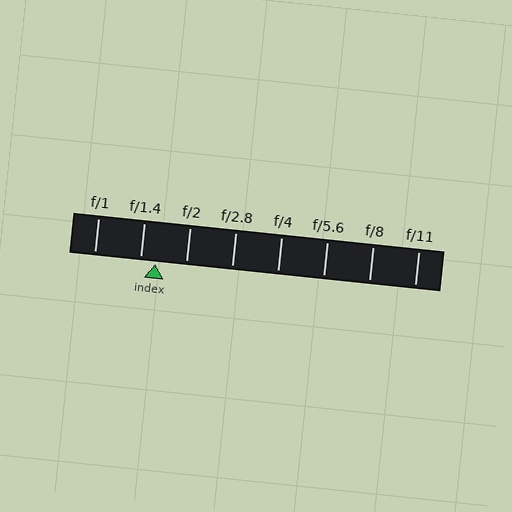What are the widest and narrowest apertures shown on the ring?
The widest aperture shown is f/1 and the narrowest is f/11.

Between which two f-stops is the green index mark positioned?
The index mark is between f/1.4 and f/2.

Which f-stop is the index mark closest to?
The index mark is closest to f/1.4.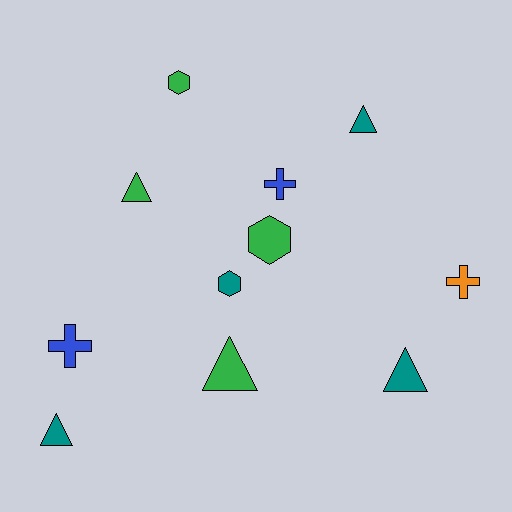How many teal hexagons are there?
There is 1 teal hexagon.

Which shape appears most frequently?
Triangle, with 5 objects.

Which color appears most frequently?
Teal, with 4 objects.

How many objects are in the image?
There are 11 objects.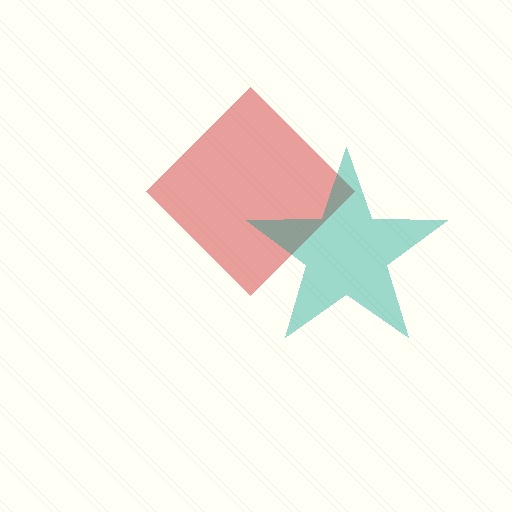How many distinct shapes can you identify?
There are 2 distinct shapes: a red diamond, a teal star.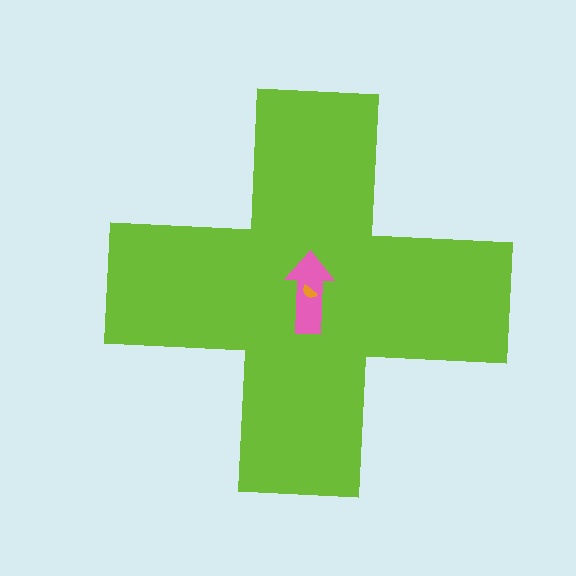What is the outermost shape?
The lime cross.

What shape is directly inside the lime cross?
The pink arrow.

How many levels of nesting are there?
3.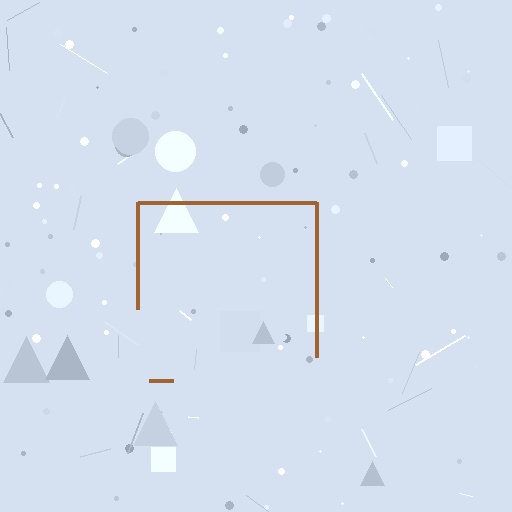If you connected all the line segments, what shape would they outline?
They would outline a square.